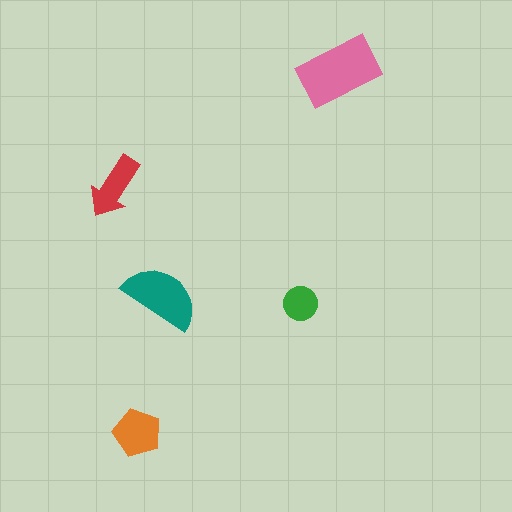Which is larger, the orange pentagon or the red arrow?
The orange pentagon.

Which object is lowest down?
The orange pentagon is bottommost.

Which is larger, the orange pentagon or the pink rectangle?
The pink rectangle.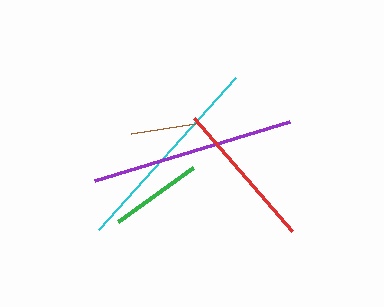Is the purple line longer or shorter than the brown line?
The purple line is longer than the brown line.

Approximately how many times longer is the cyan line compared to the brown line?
The cyan line is approximately 3.2 times the length of the brown line.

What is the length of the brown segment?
The brown segment is approximately 64 pixels long.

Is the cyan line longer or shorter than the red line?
The cyan line is longer than the red line.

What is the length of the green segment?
The green segment is approximately 92 pixels long.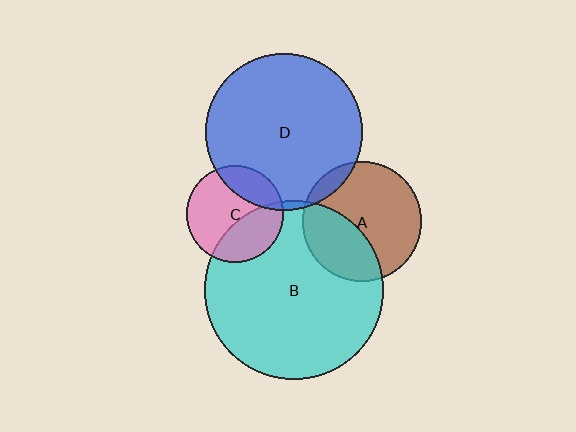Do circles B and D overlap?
Yes.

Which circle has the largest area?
Circle B (cyan).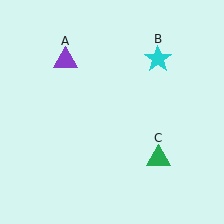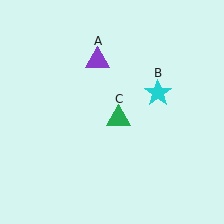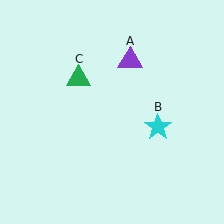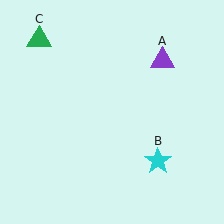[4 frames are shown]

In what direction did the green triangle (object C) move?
The green triangle (object C) moved up and to the left.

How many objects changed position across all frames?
3 objects changed position: purple triangle (object A), cyan star (object B), green triangle (object C).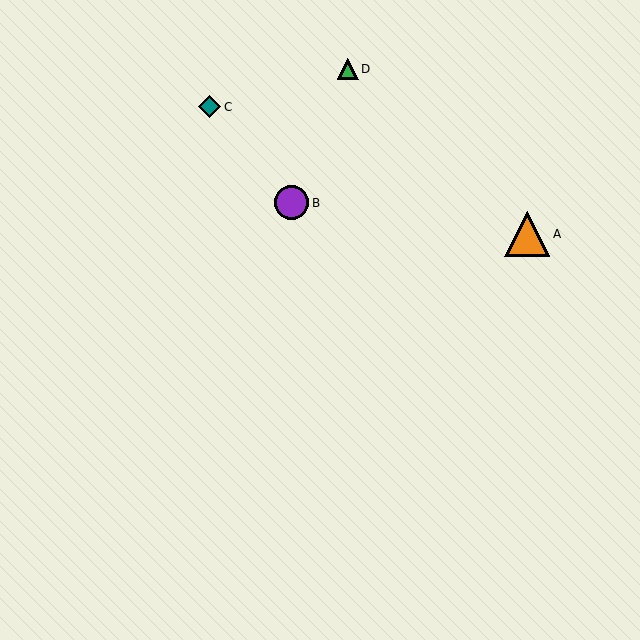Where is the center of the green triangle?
The center of the green triangle is at (348, 69).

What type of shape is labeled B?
Shape B is a purple circle.